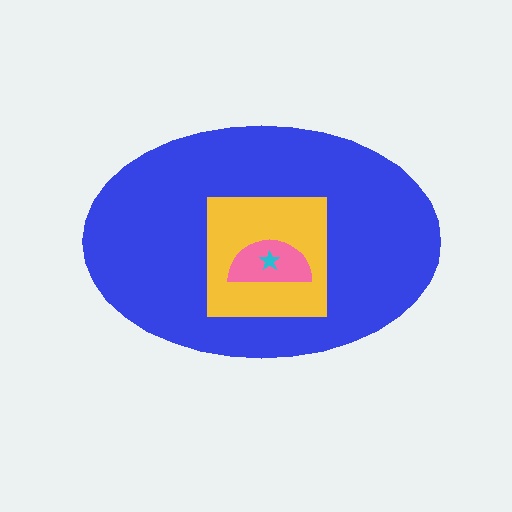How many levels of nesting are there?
4.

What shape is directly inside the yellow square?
The pink semicircle.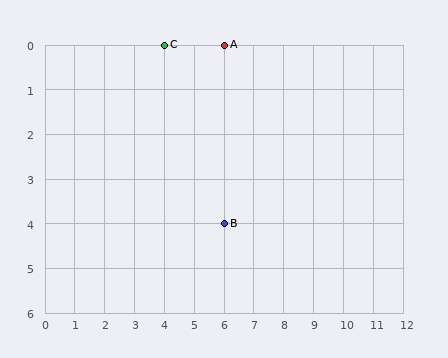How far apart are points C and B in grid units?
Points C and B are 2 columns and 4 rows apart (about 4.5 grid units diagonally).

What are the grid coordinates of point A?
Point A is at grid coordinates (6, 0).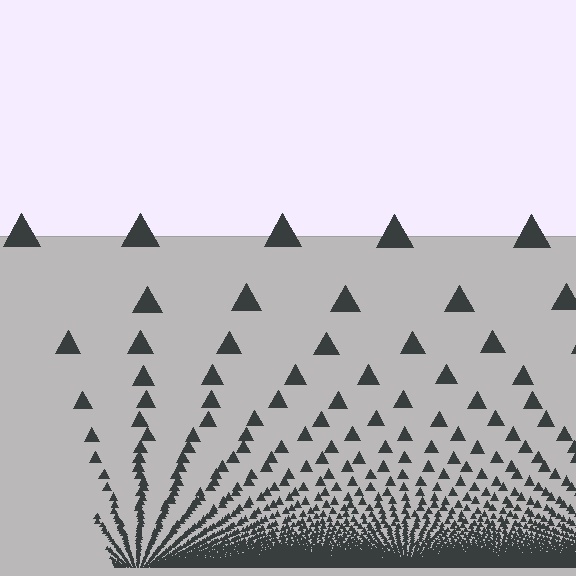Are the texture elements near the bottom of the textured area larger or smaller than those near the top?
Smaller. The gradient is inverted — elements near the bottom are smaller and denser.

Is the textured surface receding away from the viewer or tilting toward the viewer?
The surface appears to tilt toward the viewer. Texture elements get larger and sparser toward the top.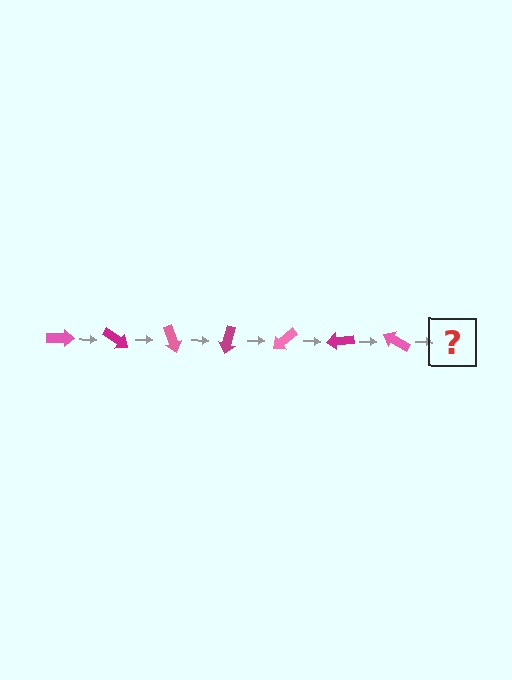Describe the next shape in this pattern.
It should be a magenta arrow, rotated 245 degrees from the start.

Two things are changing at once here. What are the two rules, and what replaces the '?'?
The two rules are that it rotates 35 degrees each step and the color cycles through pink and magenta. The '?' should be a magenta arrow, rotated 245 degrees from the start.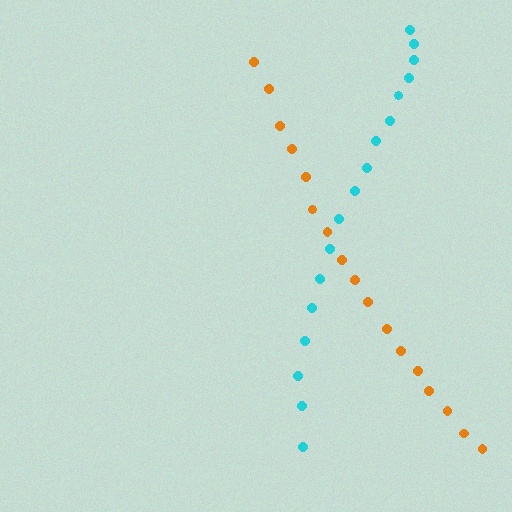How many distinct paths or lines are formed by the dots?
There are 2 distinct paths.